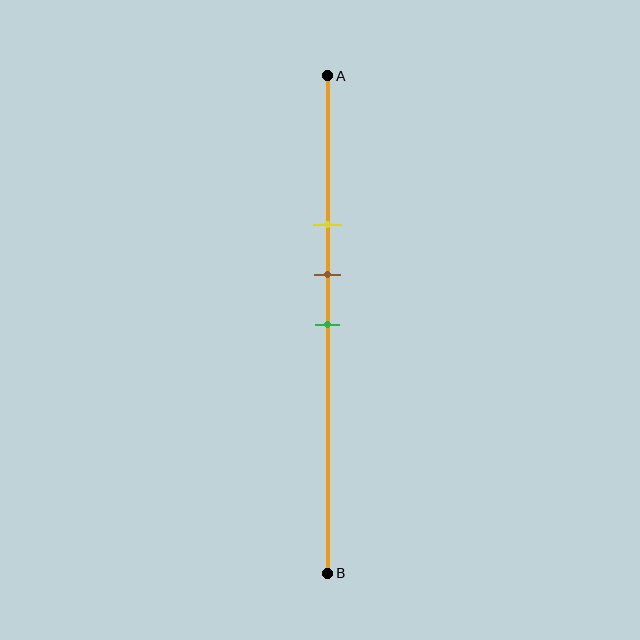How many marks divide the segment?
There are 3 marks dividing the segment.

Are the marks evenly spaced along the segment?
Yes, the marks are approximately evenly spaced.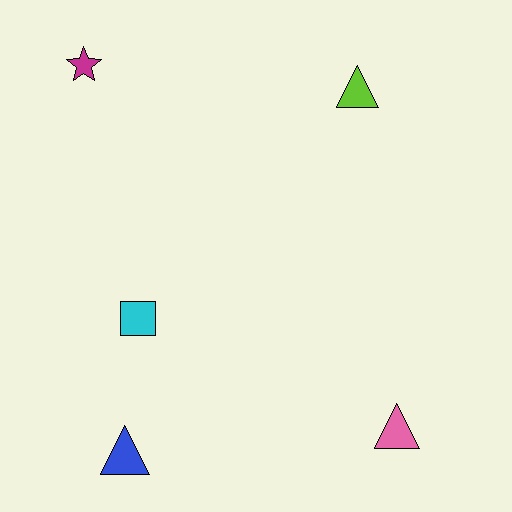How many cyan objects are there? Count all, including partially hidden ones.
There is 1 cyan object.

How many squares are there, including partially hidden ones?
There is 1 square.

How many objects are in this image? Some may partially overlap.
There are 5 objects.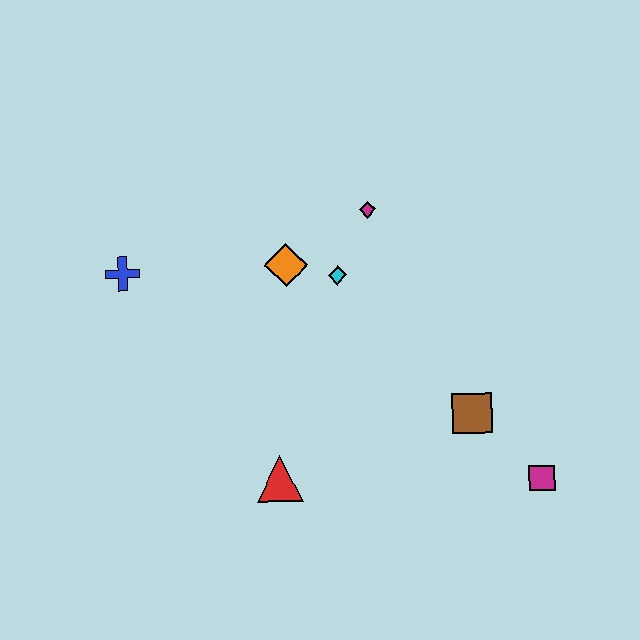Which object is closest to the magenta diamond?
The cyan diamond is closest to the magenta diamond.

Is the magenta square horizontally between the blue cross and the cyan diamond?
No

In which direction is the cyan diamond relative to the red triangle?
The cyan diamond is above the red triangle.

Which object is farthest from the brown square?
The blue cross is farthest from the brown square.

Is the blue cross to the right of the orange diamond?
No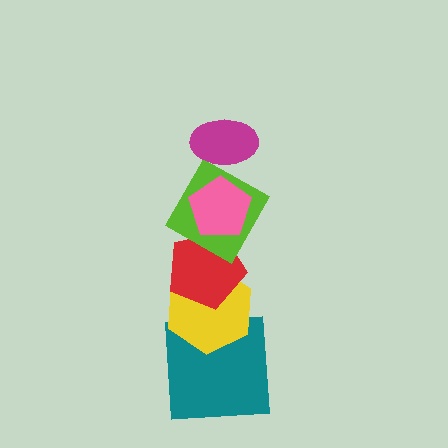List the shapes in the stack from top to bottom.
From top to bottom: the magenta ellipse, the pink pentagon, the lime square, the red pentagon, the yellow hexagon, the teal square.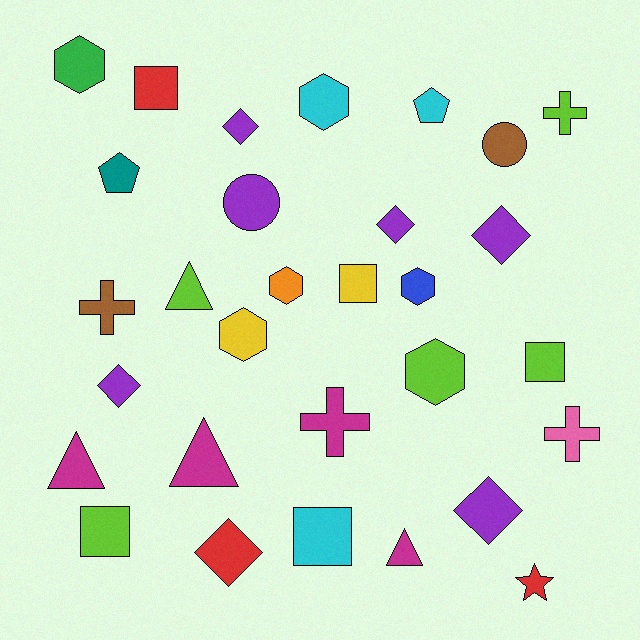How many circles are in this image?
There are 2 circles.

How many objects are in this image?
There are 30 objects.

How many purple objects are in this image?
There are 6 purple objects.